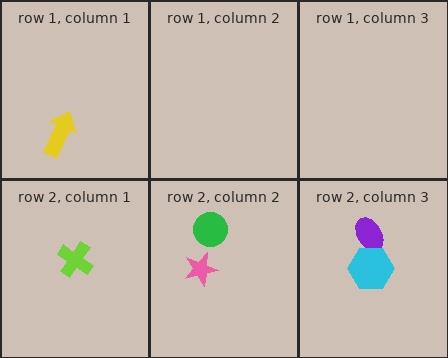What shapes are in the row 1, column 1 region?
The yellow arrow.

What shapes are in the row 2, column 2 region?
The pink star, the green circle.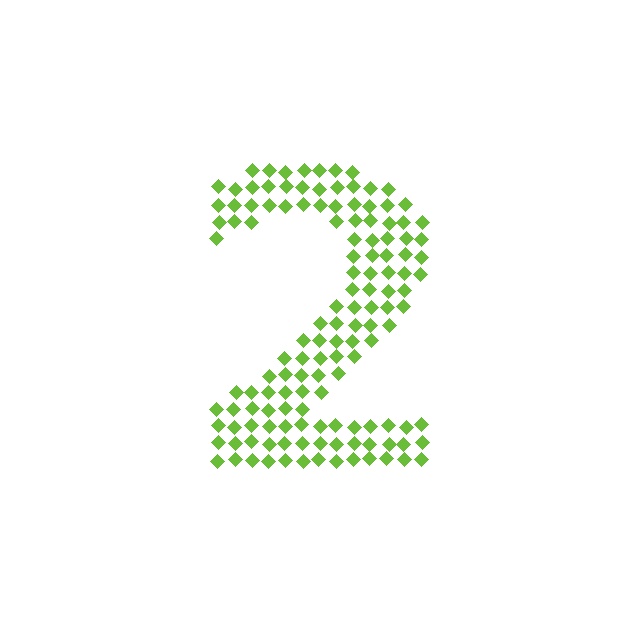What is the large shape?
The large shape is the digit 2.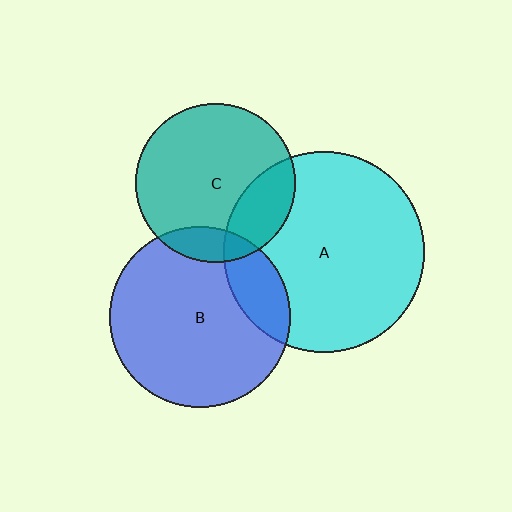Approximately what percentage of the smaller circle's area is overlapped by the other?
Approximately 15%.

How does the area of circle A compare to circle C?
Approximately 1.6 times.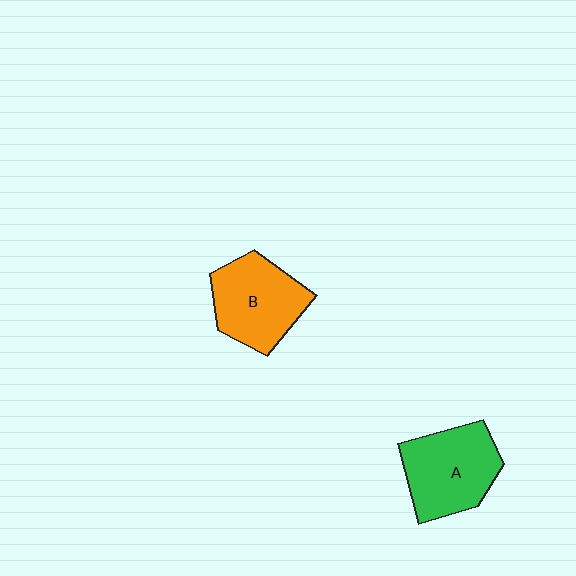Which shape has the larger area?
Shape A (green).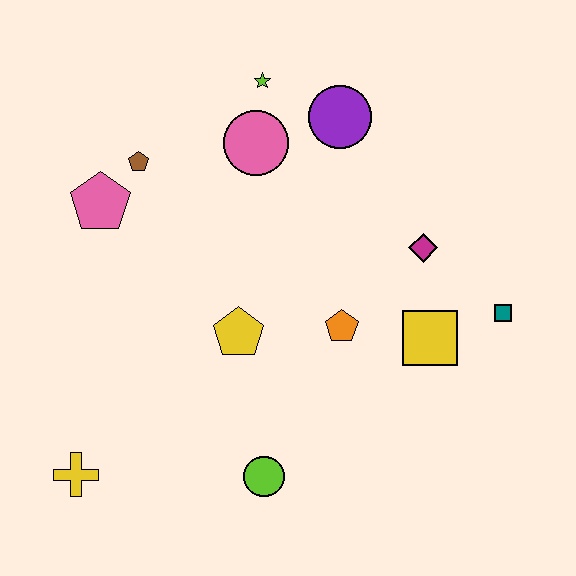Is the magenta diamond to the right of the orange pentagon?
Yes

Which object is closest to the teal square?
The yellow square is closest to the teal square.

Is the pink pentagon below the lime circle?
No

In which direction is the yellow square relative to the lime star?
The yellow square is below the lime star.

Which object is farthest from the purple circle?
The yellow cross is farthest from the purple circle.